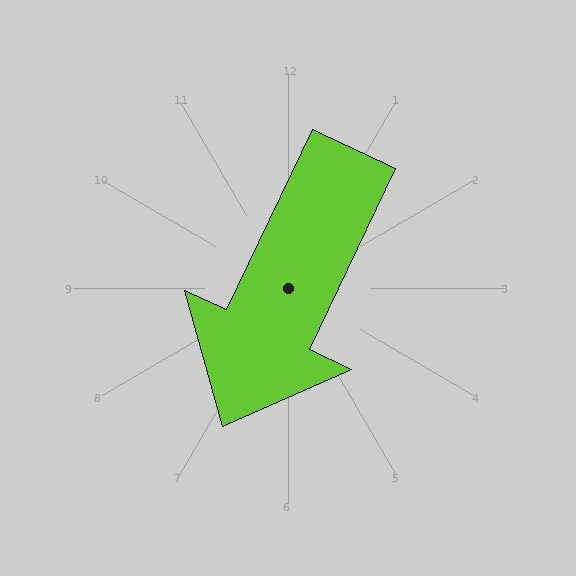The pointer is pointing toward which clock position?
Roughly 7 o'clock.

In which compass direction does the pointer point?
Southwest.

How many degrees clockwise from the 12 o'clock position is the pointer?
Approximately 205 degrees.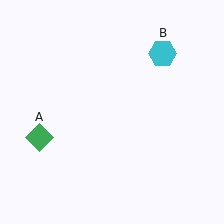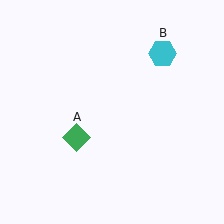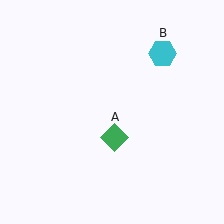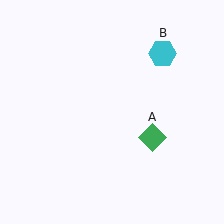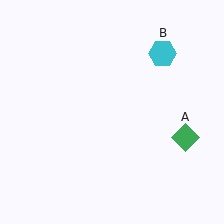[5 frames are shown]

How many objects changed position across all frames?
1 object changed position: green diamond (object A).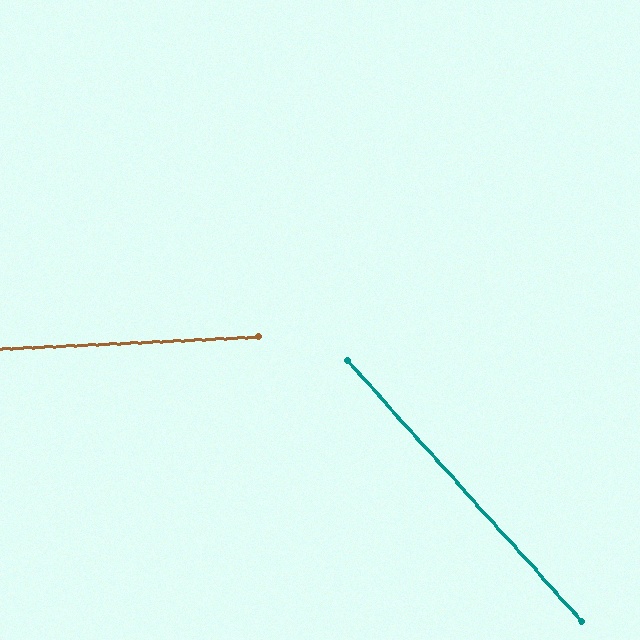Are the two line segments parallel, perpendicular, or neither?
Neither parallel nor perpendicular — they differ by about 51°.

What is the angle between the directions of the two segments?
Approximately 51 degrees.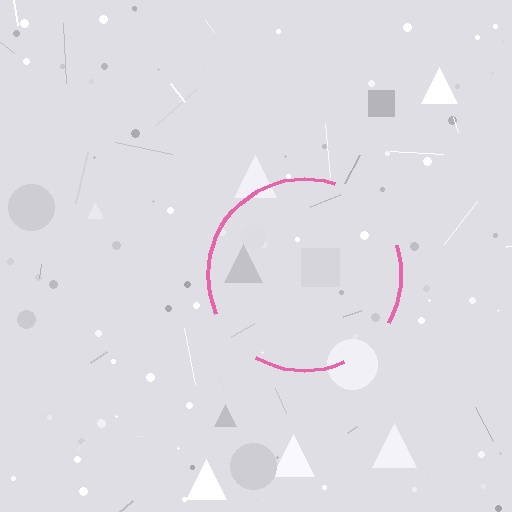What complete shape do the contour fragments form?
The contour fragments form a circle.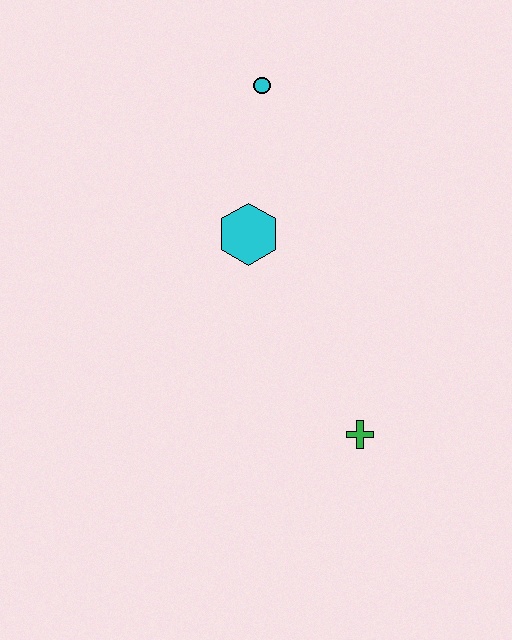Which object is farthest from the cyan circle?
The green cross is farthest from the cyan circle.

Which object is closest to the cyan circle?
The cyan hexagon is closest to the cyan circle.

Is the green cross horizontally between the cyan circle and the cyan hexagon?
No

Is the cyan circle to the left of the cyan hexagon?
No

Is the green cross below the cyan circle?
Yes